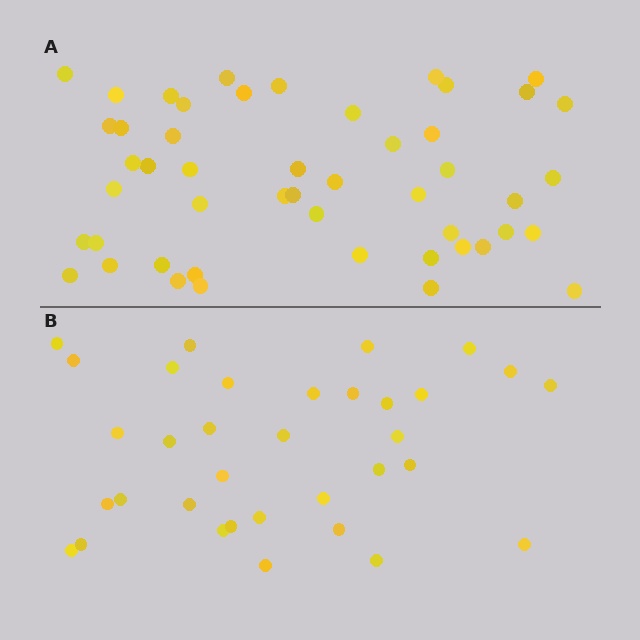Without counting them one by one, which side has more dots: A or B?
Region A (the top region) has more dots.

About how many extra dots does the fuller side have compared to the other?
Region A has approximately 15 more dots than region B.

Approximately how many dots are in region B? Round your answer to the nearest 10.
About 30 dots. (The exact count is 34, which rounds to 30.)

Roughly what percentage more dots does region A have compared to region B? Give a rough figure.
About 45% more.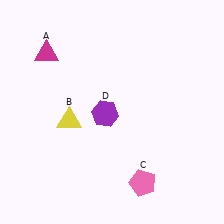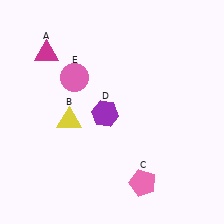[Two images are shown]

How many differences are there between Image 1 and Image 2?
There is 1 difference between the two images.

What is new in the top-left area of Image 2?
A pink circle (E) was added in the top-left area of Image 2.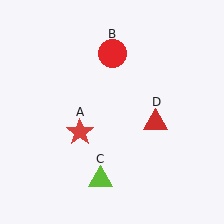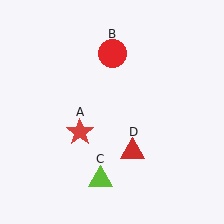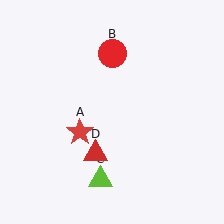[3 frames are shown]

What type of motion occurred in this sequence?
The red triangle (object D) rotated clockwise around the center of the scene.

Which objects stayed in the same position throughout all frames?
Red star (object A) and red circle (object B) and lime triangle (object C) remained stationary.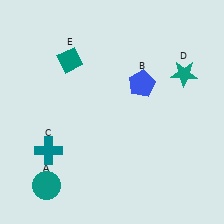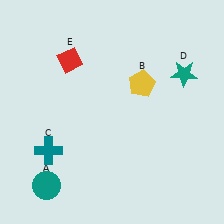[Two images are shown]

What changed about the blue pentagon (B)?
In Image 1, B is blue. In Image 2, it changed to yellow.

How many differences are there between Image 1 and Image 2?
There are 2 differences between the two images.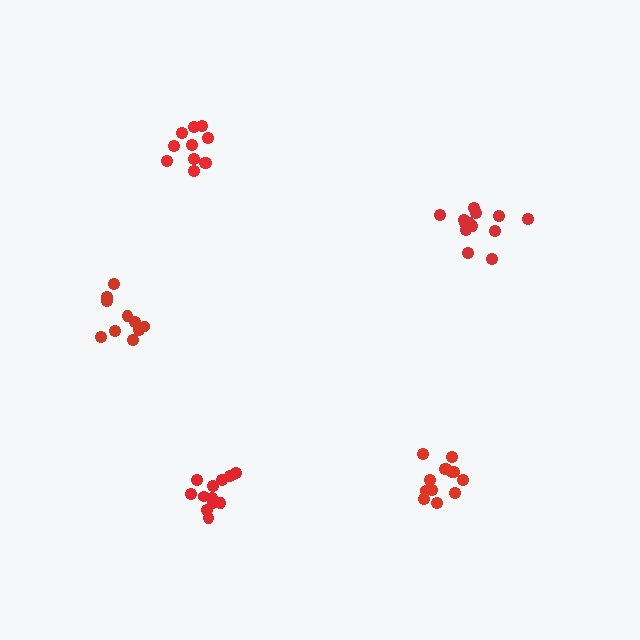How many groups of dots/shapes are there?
There are 5 groups.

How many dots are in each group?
Group 1: 13 dots, Group 2: 13 dots, Group 3: 13 dots, Group 4: 11 dots, Group 5: 10 dots (60 total).